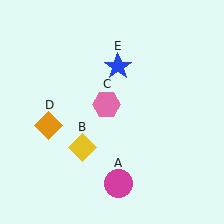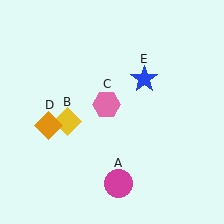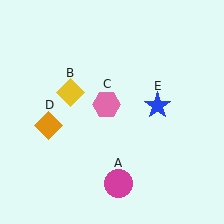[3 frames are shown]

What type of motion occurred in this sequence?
The yellow diamond (object B), blue star (object E) rotated clockwise around the center of the scene.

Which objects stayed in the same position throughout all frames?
Magenta circle (object A) and pink hexagon (object C) and orange diamond (object D) remained stationary.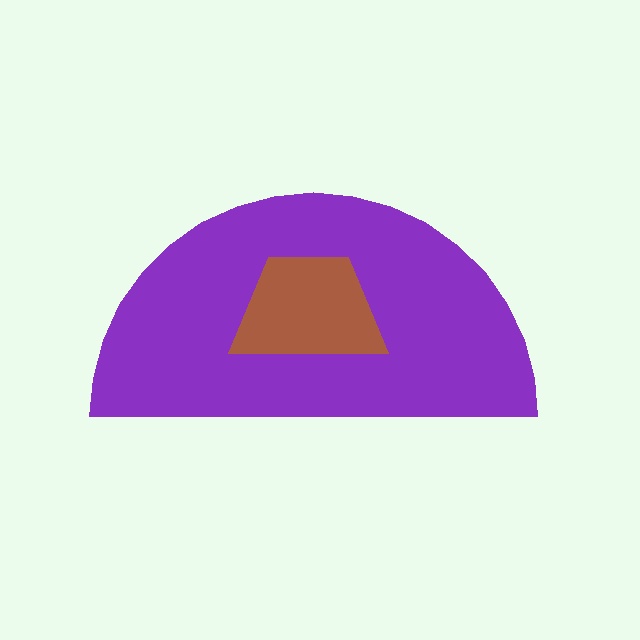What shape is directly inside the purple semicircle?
The brown trapezoid.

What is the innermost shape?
The brown trapezoid.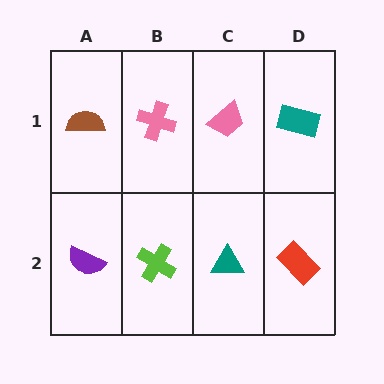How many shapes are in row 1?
4 shapes.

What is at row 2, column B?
A lime cross.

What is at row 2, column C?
A teal triangle.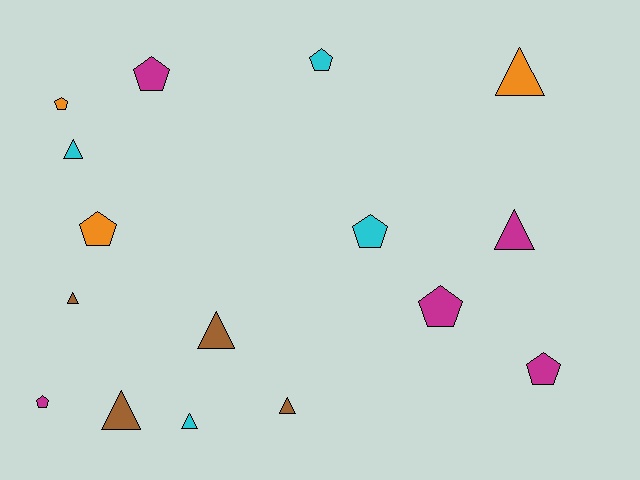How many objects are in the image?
There are 16 objects.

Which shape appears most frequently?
Triangle, with 8 objects.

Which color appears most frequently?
Magenta, with 5 objects.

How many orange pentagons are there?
There are 2 orange pentagons.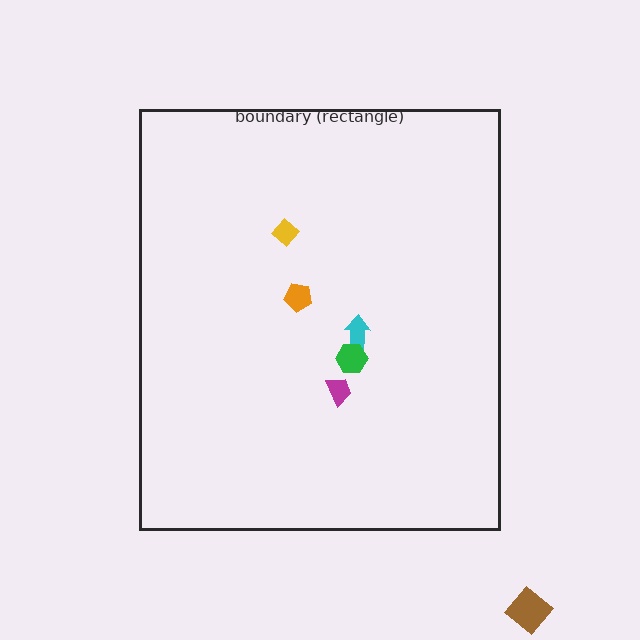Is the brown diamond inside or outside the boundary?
Outside.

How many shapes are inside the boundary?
5 inside, 1 outside.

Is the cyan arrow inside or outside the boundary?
Inside.